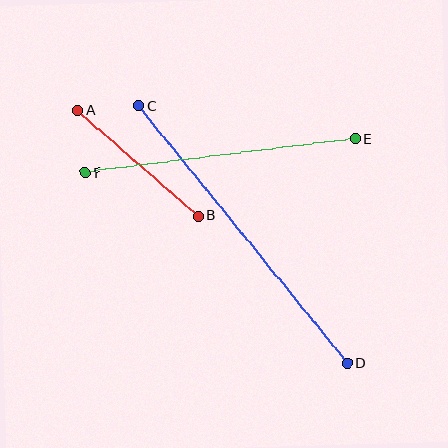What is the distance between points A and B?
The distance is approximately 160 pixels.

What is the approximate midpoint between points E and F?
The midpoint is at approximately (220, 156) pixels.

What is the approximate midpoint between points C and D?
The midpoint is at approximately (243, 235) pixels.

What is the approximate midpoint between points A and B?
The midpoint is at approximately (138, 163) pixels.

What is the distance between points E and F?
The distance is approximately 272 pixels.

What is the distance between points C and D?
The distance is approximately 331 pixels.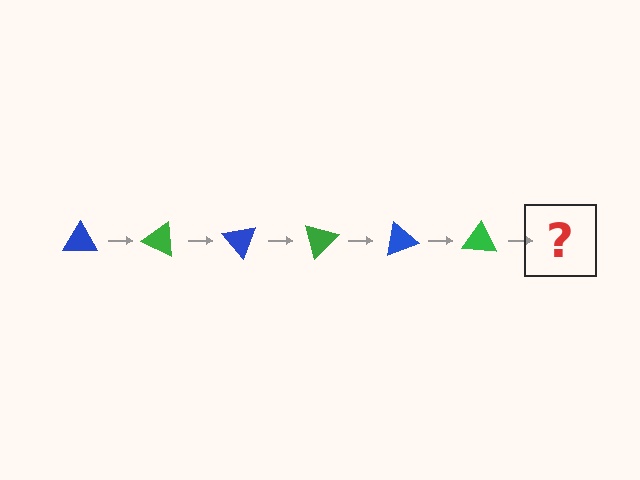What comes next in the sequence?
The next element should be a blue triangle, rotated 150 degrees from the start.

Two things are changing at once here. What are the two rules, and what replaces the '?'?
The two rules are that it rotates 25 degrees each step and the color cycles through blue and green. The '?' should be a blue triangle, rotated 150 degrees from the start.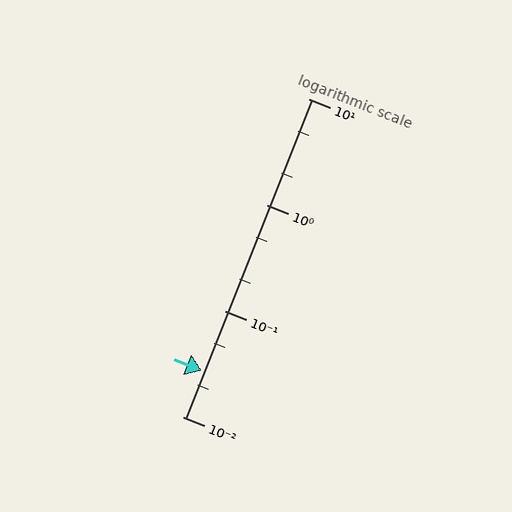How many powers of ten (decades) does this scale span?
The scale spans 3 decades, from 0.01 to 10.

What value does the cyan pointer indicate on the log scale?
The pointer indicates approximately 0.027.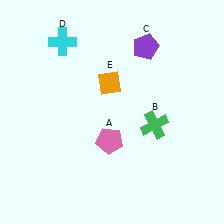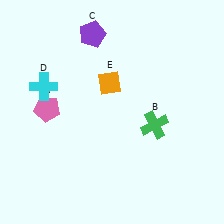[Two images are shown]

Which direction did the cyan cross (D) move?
The cyan cross (D) moved down.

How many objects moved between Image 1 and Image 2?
3 objects moved between the two images.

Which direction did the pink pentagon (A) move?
The pink pentagon (A) moved left.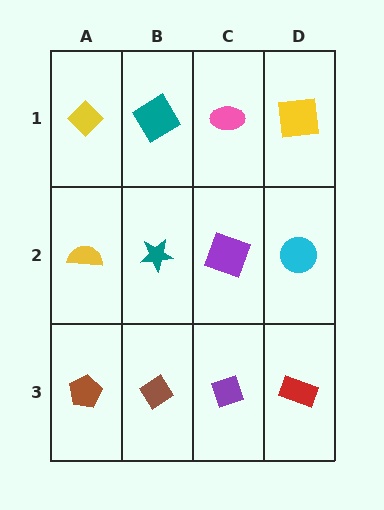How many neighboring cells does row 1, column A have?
2.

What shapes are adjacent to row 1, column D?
A cyan circle (row 2, column D), a pink ellipse (row 1, column C).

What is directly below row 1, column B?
A teal star.